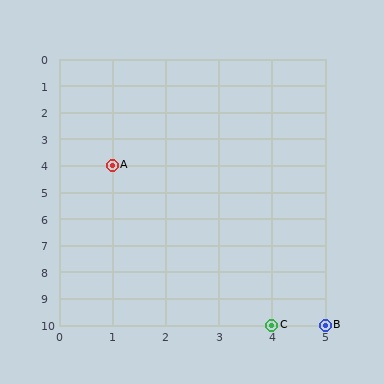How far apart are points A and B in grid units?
Points A and B are 4 columns and 6 rows apart (about 7.2 grid units diagonally).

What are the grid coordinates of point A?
Point A is at grid coordinates (1, 4).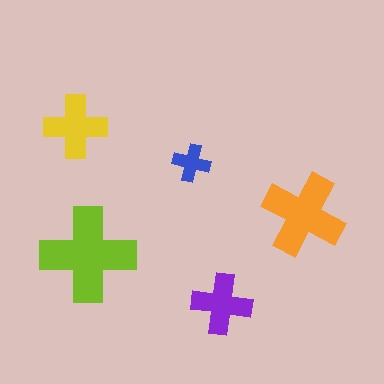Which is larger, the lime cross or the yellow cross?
The lime one.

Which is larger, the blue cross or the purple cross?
The purple one.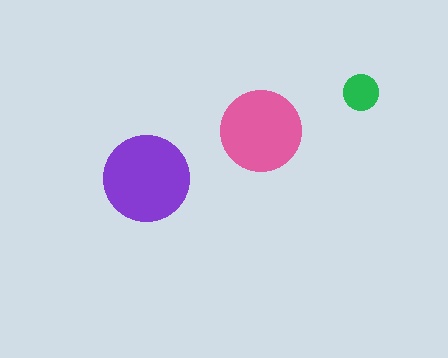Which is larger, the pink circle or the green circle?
The pink one.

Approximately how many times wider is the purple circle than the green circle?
About 2.5 times wider.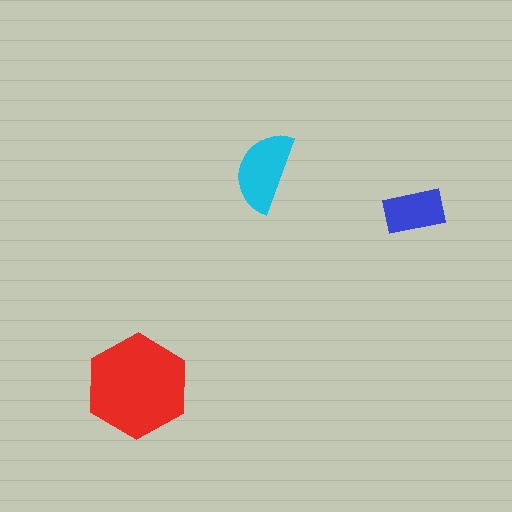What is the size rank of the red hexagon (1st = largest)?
1st.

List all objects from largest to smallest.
The red hexagon, the cyan semicircle, the blue rectangle.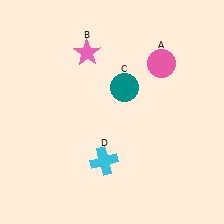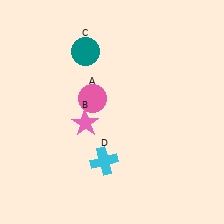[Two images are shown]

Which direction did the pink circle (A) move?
The pink circle (A) moved left.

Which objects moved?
The objects that moved are: the pink circle (A), the pink star (B), the teal circle (C).